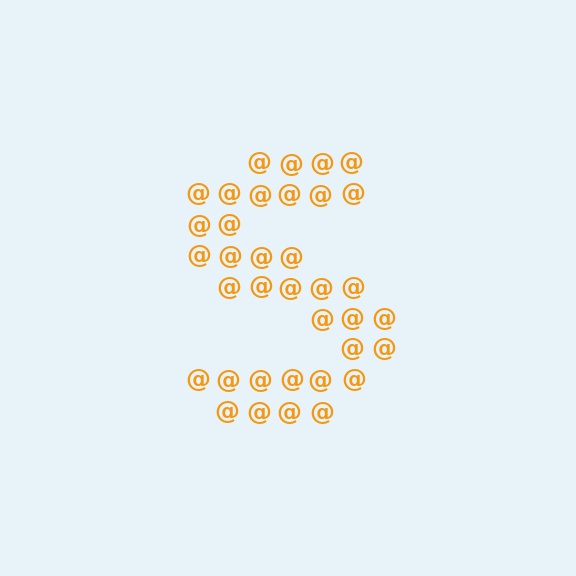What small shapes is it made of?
It is made of small at signs.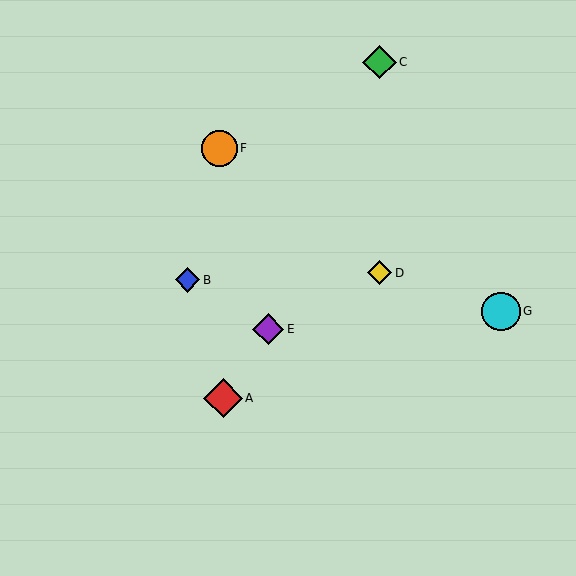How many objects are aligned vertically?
2 objects (C, D) are aligned vertically.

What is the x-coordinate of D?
Object D is at x≈380.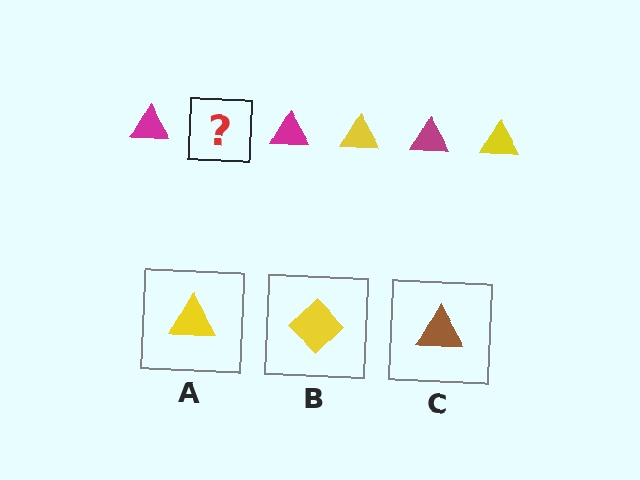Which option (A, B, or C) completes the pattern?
A.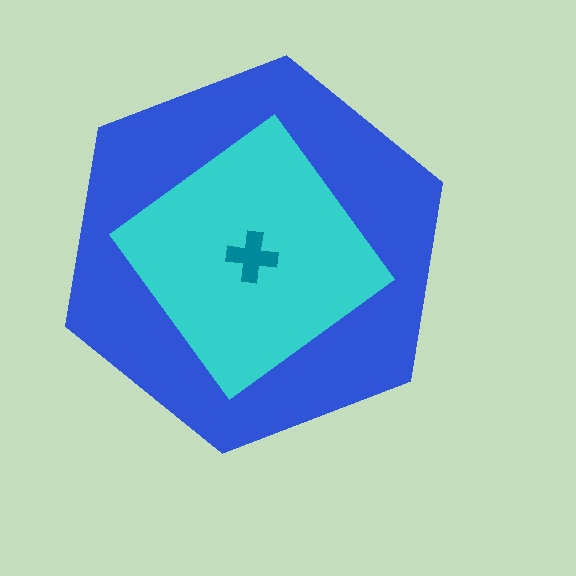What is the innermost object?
The teal cross.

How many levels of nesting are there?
3.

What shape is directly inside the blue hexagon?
The cyan diamond.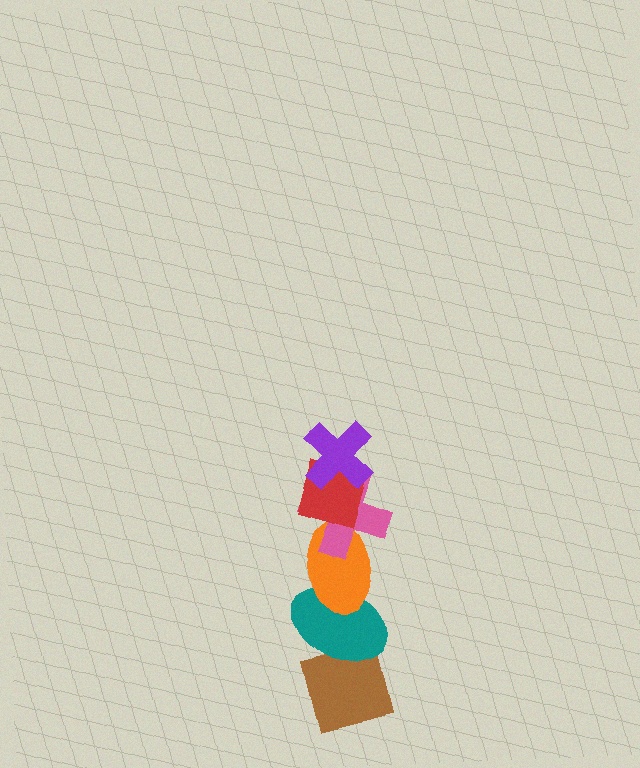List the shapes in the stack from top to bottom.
From top to bottom: the purple cross, the red diamond, the pink cross, the orange ellipse, the teal ellipse, the brown square.